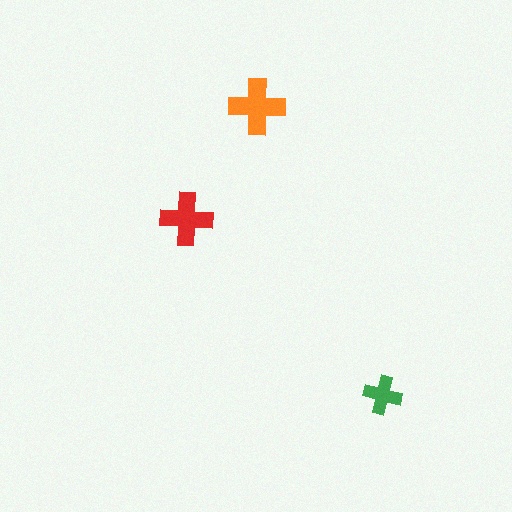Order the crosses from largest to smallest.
the orange one, the red one, the green one.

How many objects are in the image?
There are 3 objects in the image.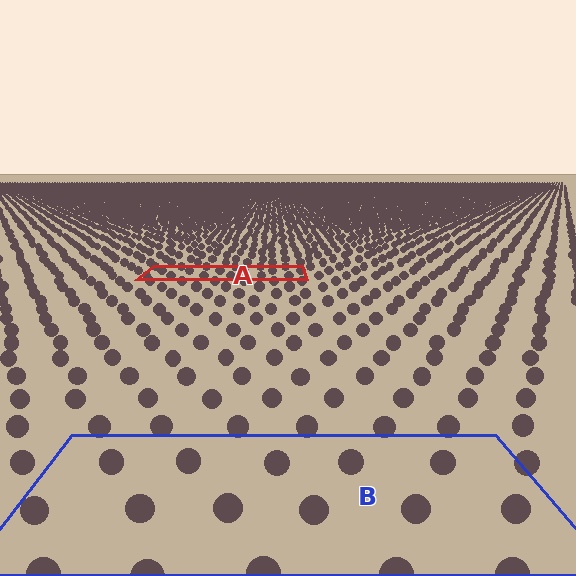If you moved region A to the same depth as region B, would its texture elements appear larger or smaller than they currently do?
They would appear larger. At a closer depth, the same texture elements are projected at a bigger on-screen size.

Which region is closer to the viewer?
Region B is closer. The texture elements there are larger and more spread out.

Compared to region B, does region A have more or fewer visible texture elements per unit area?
Region A has more texture elements per unit area — they are packed more densely because it is farther away.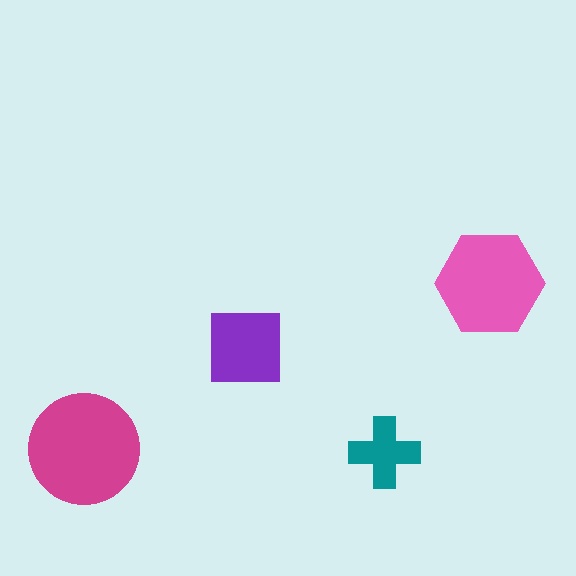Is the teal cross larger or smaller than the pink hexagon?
Smaller.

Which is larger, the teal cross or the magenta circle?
The magenta circle.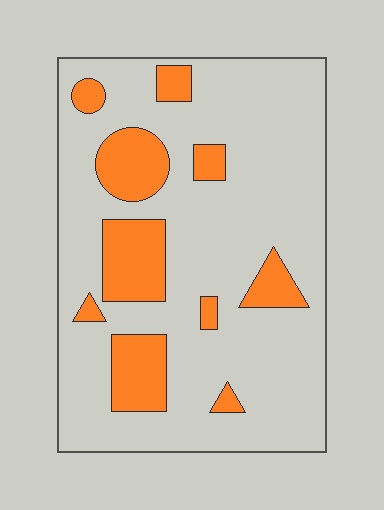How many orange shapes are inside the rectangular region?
10.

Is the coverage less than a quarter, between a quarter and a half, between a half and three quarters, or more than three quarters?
Less than a quarter.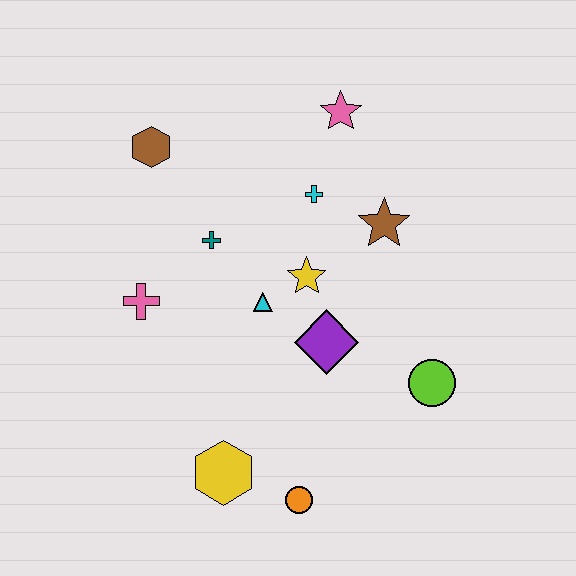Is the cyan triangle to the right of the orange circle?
No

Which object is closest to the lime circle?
The purple diamond is closest to the lime circle.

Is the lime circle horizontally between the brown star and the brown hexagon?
No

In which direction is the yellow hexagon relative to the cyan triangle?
The yellow hexagon is below the cyan triangle.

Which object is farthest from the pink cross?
The lime circle is farthest from the pink cross.